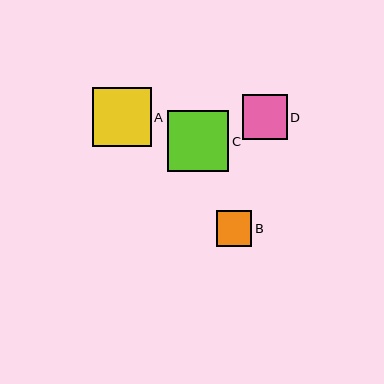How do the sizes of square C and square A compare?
Square C and square A are approximately the same size.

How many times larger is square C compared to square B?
Square C is approximately 1.7 times the size of square B.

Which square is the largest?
Square C is the largest with a size of approximately 62 pixels.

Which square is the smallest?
Square B is the smallest with a size of approximately 36 pixels.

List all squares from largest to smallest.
From largest to smallest: C, A, D, B.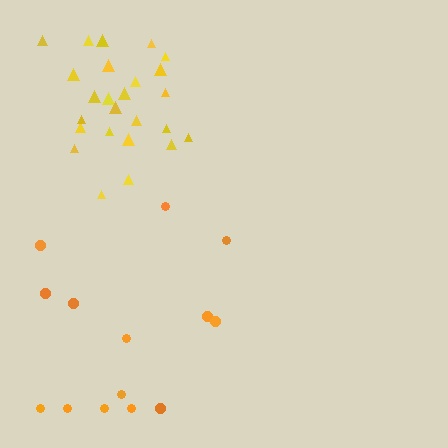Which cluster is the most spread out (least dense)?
Orange.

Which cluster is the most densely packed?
Yellow.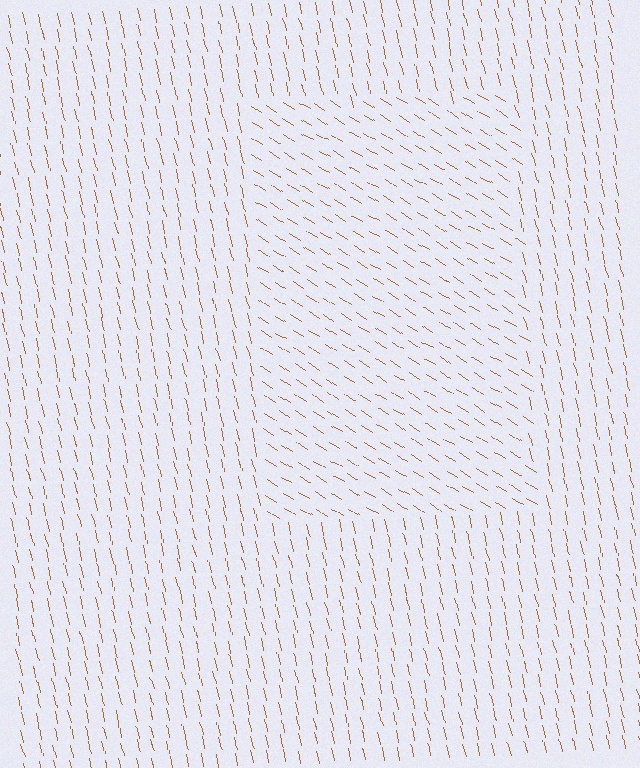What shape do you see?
I see a rectangle.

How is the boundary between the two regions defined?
The boundary is defined purely by a change in line orientation (approximately 45 degrees difference). All lines are the same color and thickness.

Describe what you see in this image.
The image is filled with small brown line segments. A rectangle region in the image has lines oriented differently from the surrounding lines, creating a visible texture boundary.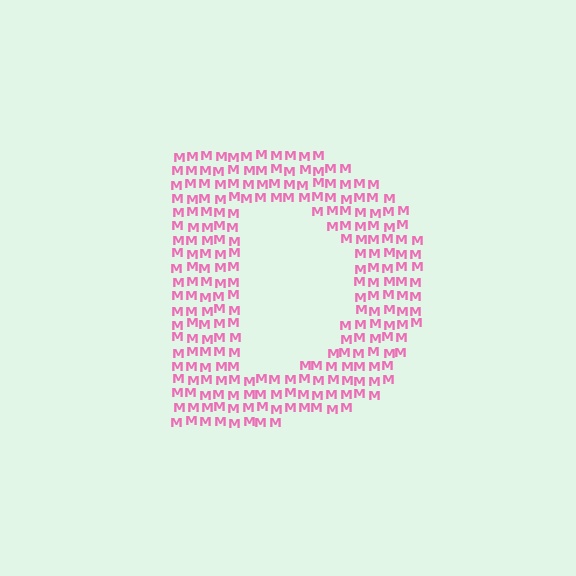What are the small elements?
The small elements are letter M's.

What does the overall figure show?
The overall figure shows the letter D.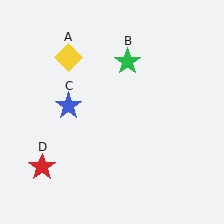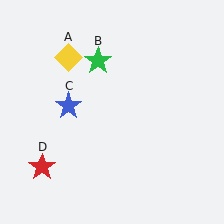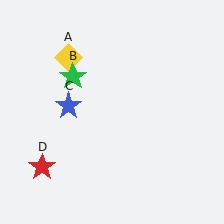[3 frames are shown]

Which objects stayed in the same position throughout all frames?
Yellow diamond (object A) and blue star (object C) and red star (object D) remained stationary.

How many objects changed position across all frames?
1 object changed position: green star (object B).